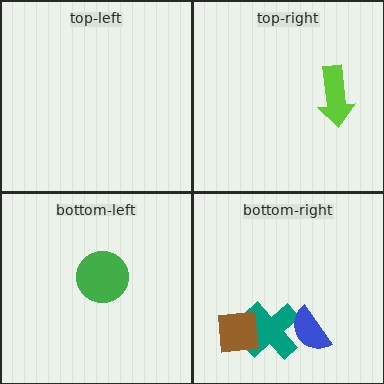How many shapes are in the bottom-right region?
3.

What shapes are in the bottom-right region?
The teal cross, the brown square, the blue semicircle.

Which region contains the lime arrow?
The top-right region.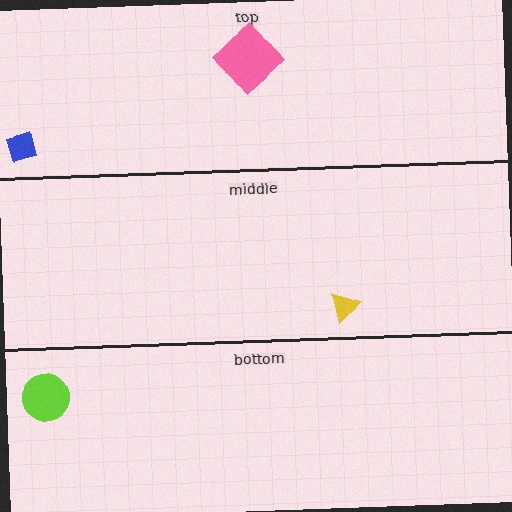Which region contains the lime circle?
The bottom region.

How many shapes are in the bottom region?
1.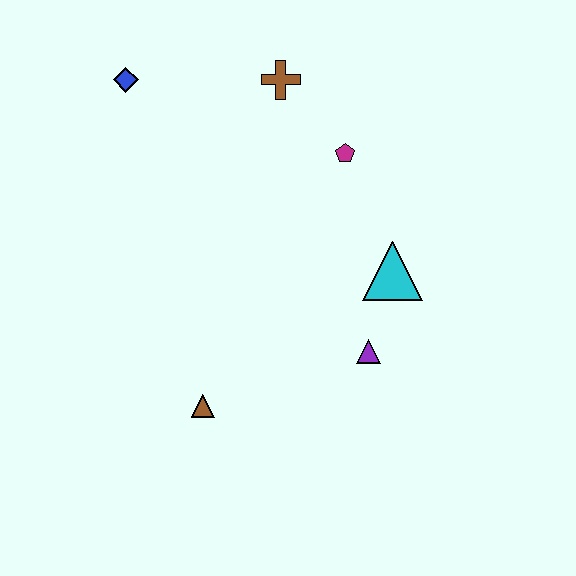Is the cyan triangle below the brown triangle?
No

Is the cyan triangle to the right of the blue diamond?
Yes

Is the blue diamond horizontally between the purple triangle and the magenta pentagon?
No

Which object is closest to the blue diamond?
The brown cross is closest to the blue diamond.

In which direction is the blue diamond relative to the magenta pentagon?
The blue diamond is to the left of the magenta pentagon.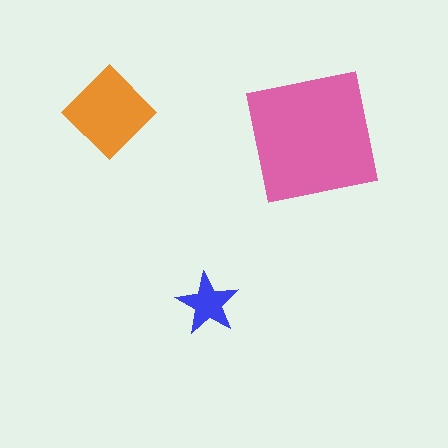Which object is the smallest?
The blue star.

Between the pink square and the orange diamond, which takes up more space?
The pink square.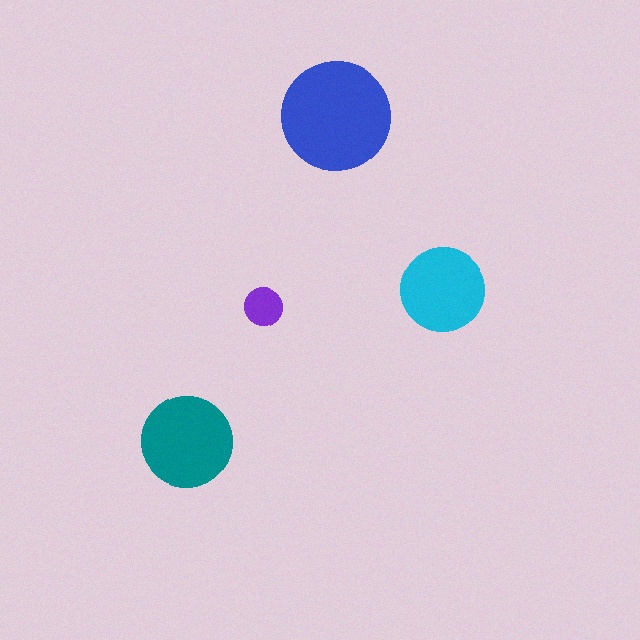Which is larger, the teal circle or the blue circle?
The blue one.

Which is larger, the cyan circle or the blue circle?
The blue one.